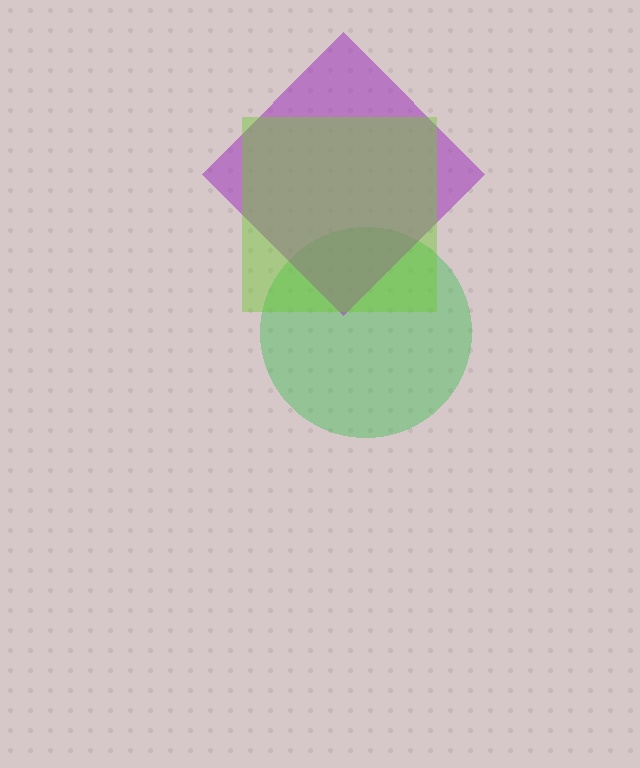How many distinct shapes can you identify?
There are 3 distinct shapes: a green circle, a purple diamond, a lime square.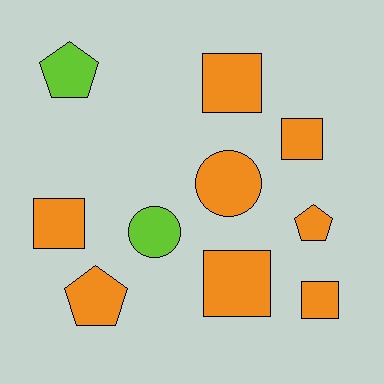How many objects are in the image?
There are 10 objects.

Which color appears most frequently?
Orange, with 8 objects.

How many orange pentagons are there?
There are 2 orange pentagons.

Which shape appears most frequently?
Square, with 5 objects.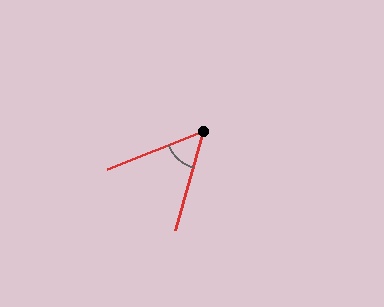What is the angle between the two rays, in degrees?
Approximately 53 degrees.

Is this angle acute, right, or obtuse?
It is acute.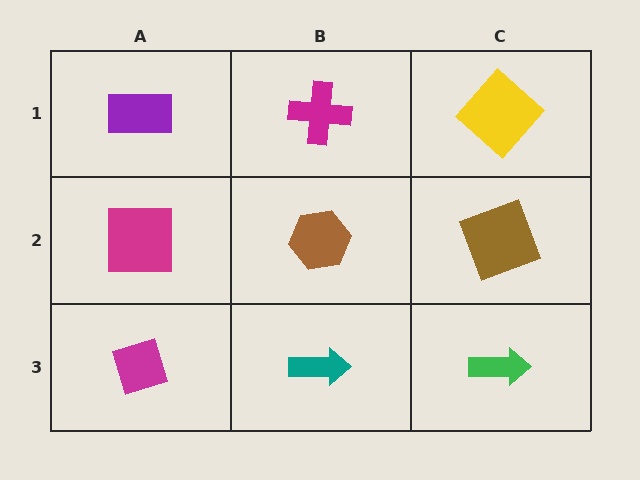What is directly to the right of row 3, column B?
A green arrow.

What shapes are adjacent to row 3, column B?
A brown hexagon (row 2, column B), a magenta diamond (row 3, column A), a green arrow (row 3, column C).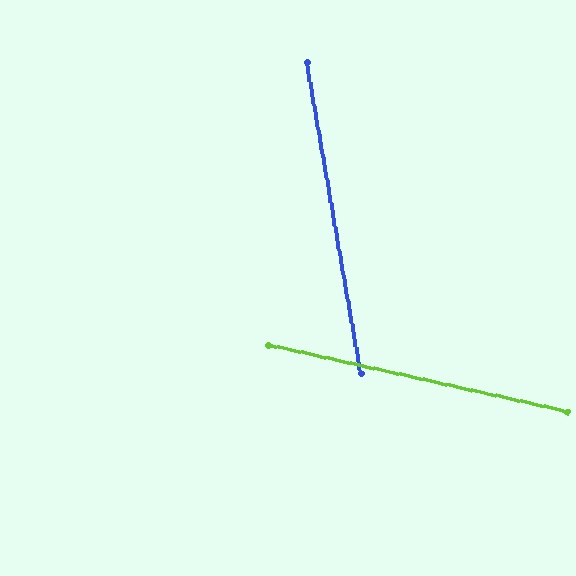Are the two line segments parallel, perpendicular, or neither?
Neither parallel nor perpendicular — they differ by about 68°.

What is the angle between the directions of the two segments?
Approximately 68 degrees.